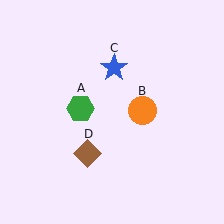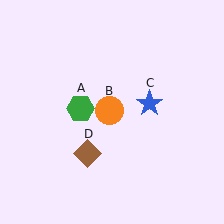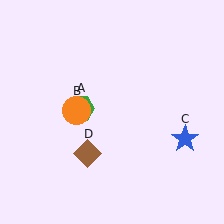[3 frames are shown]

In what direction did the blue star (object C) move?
The blue star (object C) moved down and to the right.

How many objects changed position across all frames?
2 objects changed position: orange circle (object B), blue star (object C).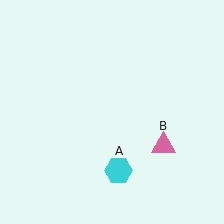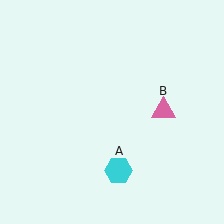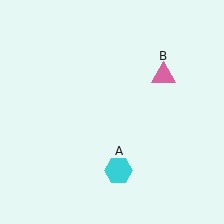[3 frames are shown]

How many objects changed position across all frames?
1 object changed position: pink triangle (object B).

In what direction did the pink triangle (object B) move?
The pink triangle (object B) moved up.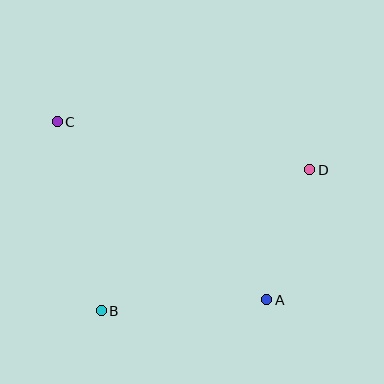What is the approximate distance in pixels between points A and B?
The distance between A and B is approximately 166 pixels.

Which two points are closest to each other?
Points A and D are closest to each other.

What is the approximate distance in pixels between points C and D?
The distance between C and D is approximately 257 pixels.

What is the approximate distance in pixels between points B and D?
The distance between B and D is approximately 252 pixels.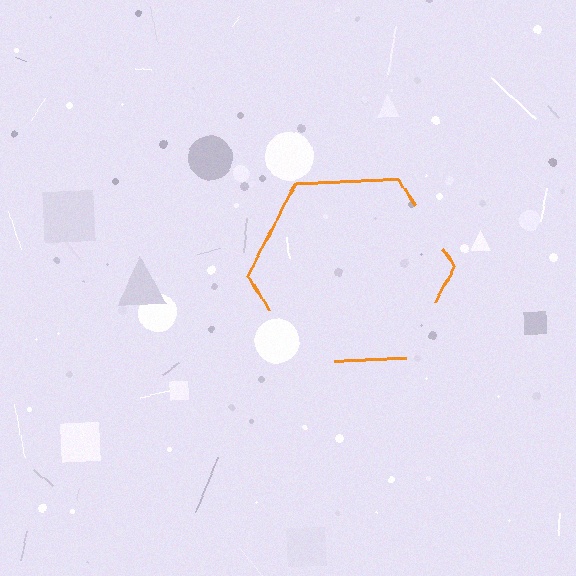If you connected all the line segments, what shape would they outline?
They would outline a hexagon.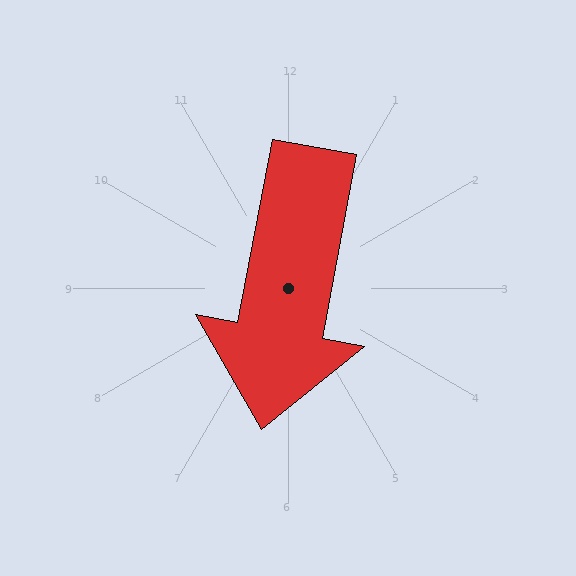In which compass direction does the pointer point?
South.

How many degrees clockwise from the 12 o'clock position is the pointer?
Approximately 191 degrees.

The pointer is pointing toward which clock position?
Roughly 6 o'clock.